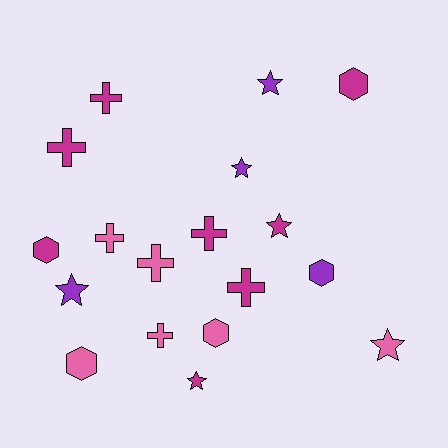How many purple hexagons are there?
There is 1 purple hexagon.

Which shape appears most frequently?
Cross, with 7 objects.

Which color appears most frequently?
Magenta, with 8 objects.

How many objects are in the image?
There are 18 objects.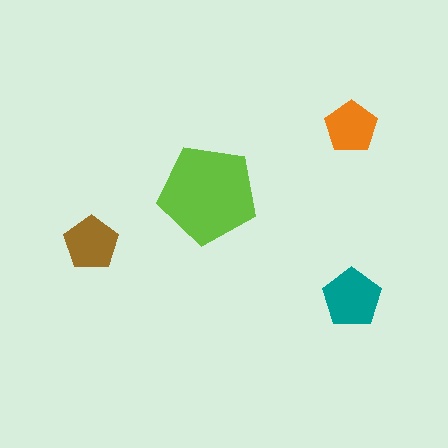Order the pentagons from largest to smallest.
the lime one, the teal one, the brown one, the orange one.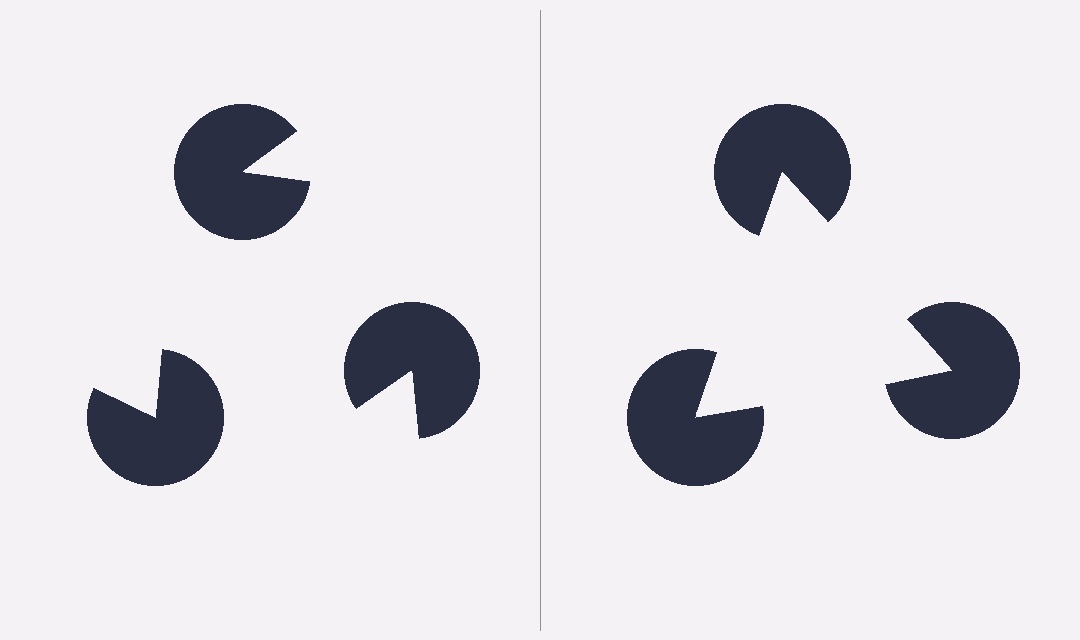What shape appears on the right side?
An illusory triangle.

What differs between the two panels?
The pac-man discs are positioned identically on both sides; only the wedge orientations differ. On the right they align to a triangle; on the left they are misaligned.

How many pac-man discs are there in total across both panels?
6 — 3 on each side.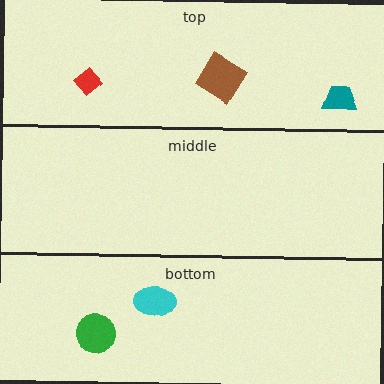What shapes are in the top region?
The brown diamond, the teal trapezoid, the red diamond.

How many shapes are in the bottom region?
2.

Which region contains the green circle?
The bottom region.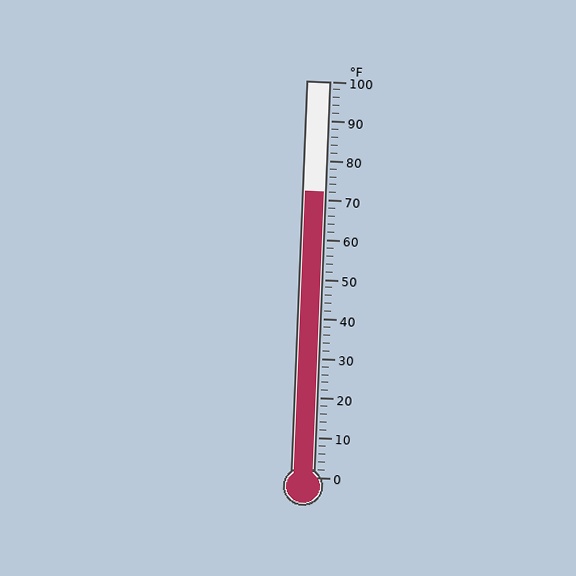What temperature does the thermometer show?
The thermometer shows approximately 72°F.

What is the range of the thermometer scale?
The thermometer scale ranges from 0°F to 100°F.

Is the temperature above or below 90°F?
The temperature is below 90°F.